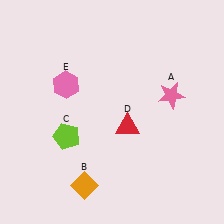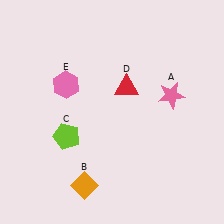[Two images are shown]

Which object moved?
The red triangle (D) moved up.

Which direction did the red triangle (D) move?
The red triangle (D) moved up.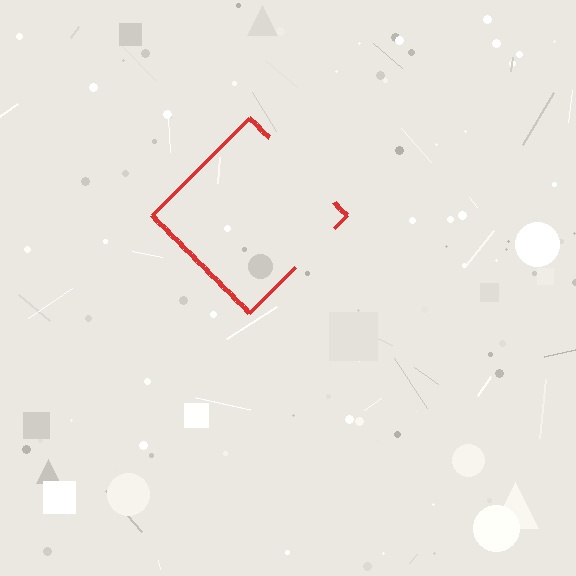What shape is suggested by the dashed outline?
The dashed outline suggests a diamond.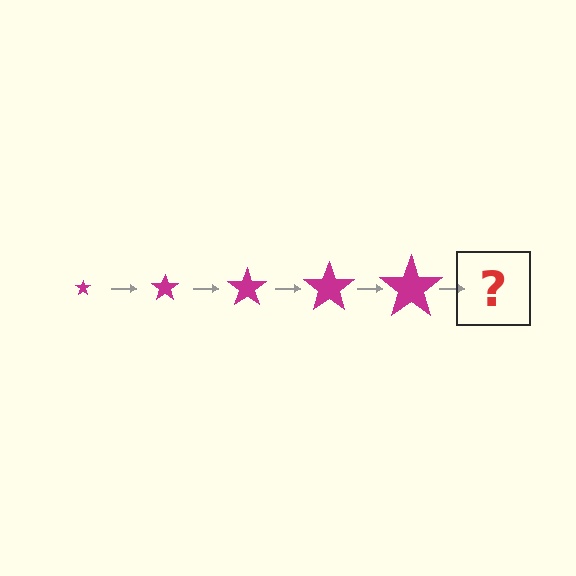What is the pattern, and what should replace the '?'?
The pattern is that the star gets progressively larger each step. The '?' should be a magenta star, larger than the previous one.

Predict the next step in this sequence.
The next step is a magenta star, larger than the previous one.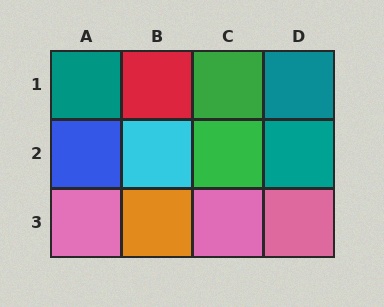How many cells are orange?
1 cell is orange.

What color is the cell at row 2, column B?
Cyan.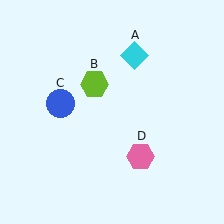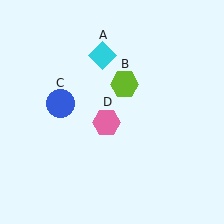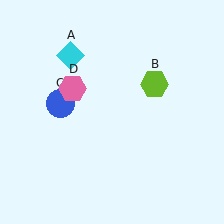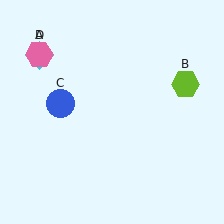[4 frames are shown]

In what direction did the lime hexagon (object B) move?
The lime hexagon (object B) moved right.